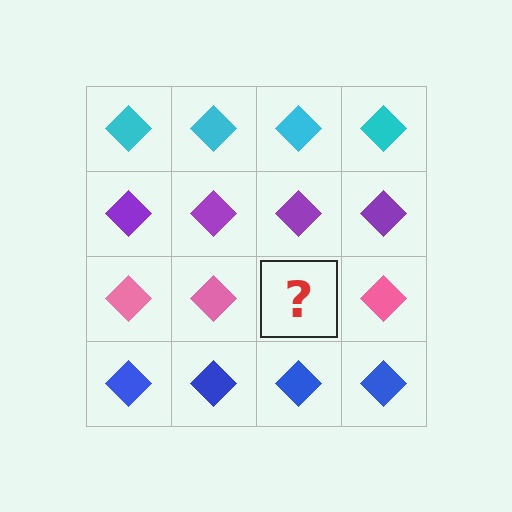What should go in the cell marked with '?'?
The missing cell should contain a pink diamond.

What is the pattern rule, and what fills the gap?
The rule is that each row has a consistent color. The gap should be filled with a pink diamond.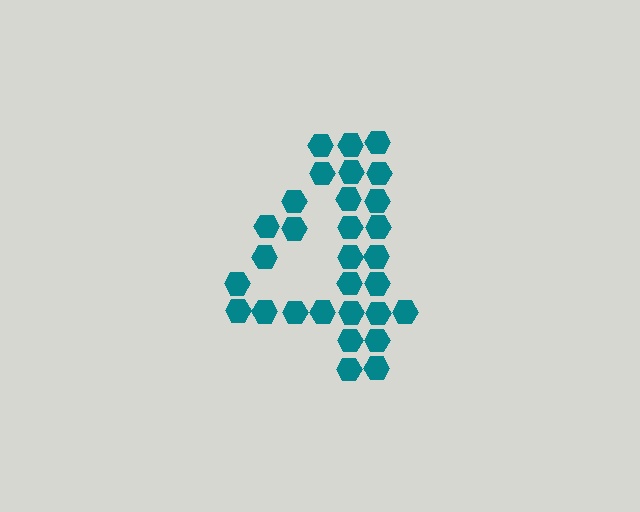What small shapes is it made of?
It is made of small hexagons.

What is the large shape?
The large shape is the digit 4.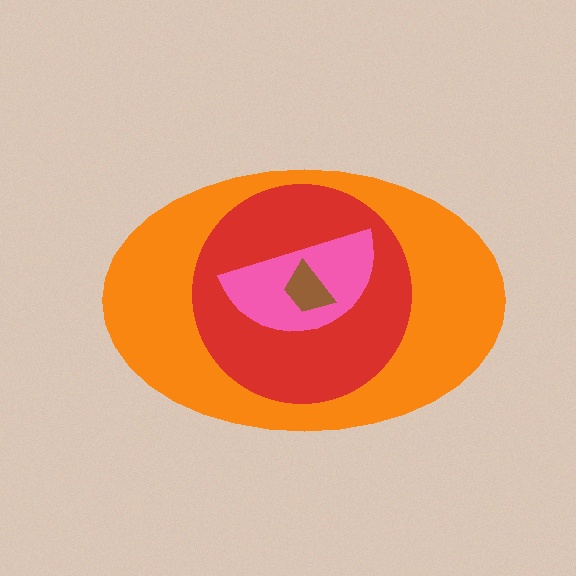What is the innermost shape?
The brown trapezoid.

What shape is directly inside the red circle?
The pink semicircle.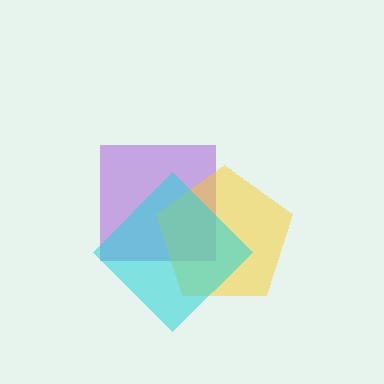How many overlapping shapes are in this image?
There are 3 overlapping shapes in the image.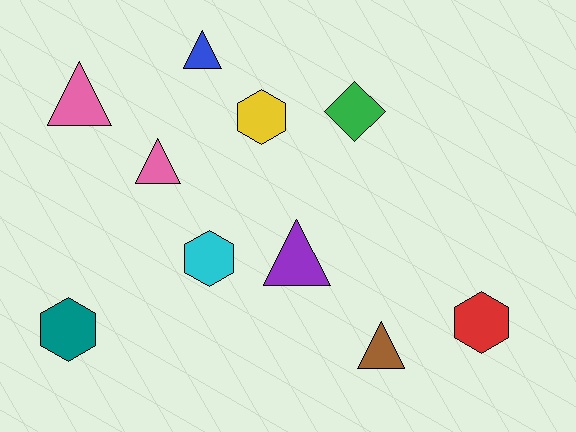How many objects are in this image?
There are 10 objects.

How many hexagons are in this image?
There are 4 hexagons.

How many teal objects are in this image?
There is 1 teal object.